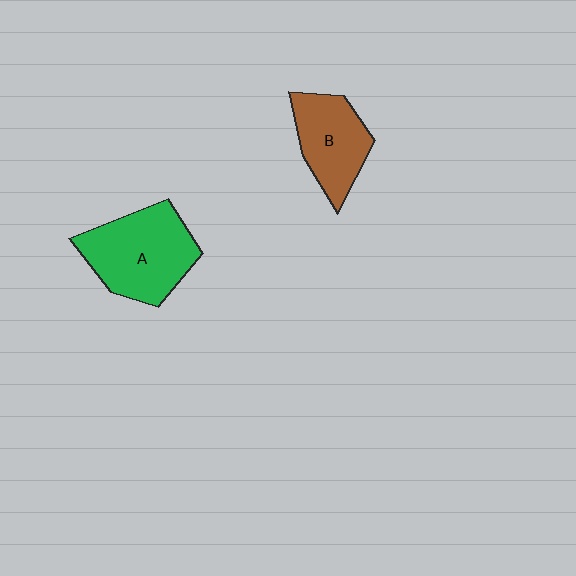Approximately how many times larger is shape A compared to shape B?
Approximately 1.4 times.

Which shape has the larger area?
Shape A (green).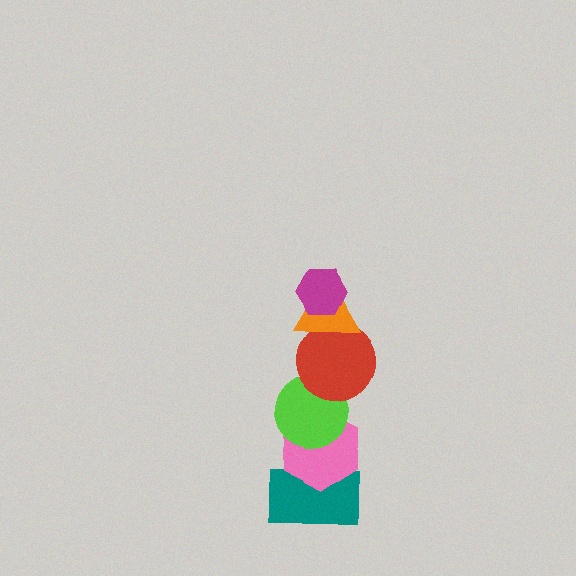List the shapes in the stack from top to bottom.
From top to bottom: the magenta hexagon, the orange triangle, the red circle, the lime circle, the pink hexagon, the teal rectangle.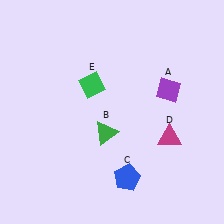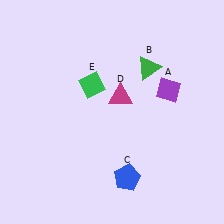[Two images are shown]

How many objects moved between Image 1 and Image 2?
2 objects moved between the two images.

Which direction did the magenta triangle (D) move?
The magenta triangle (D) moved left.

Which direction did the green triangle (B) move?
The green triangle (B) moved up.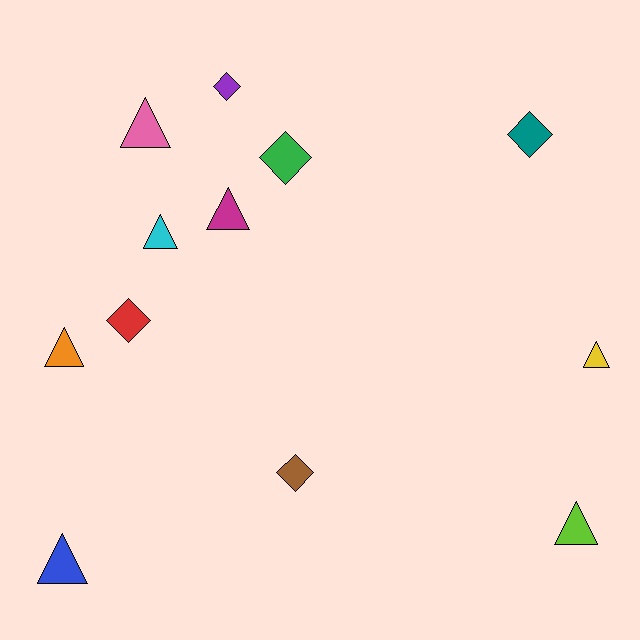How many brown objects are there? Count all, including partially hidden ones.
There is 1 brown object.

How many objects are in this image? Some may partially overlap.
There are 12 objects.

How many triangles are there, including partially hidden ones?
There are 7 triangles.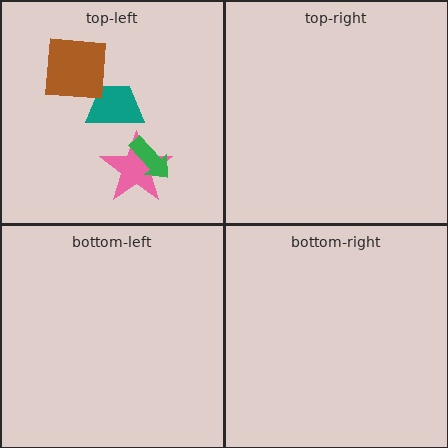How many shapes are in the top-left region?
4.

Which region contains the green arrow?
The top-left region.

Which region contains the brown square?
The top-left region.